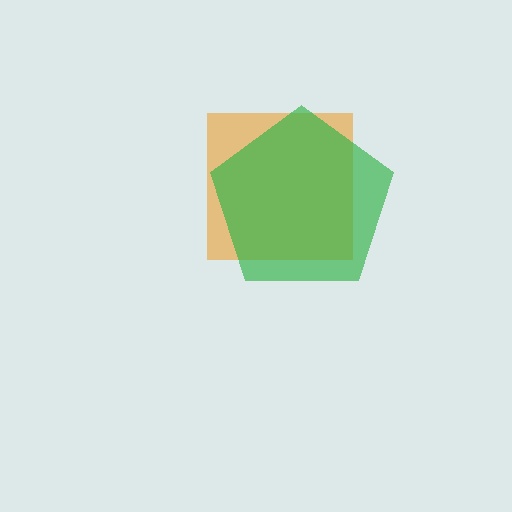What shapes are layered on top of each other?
The layered shapes are: an orange square, a green pentagon.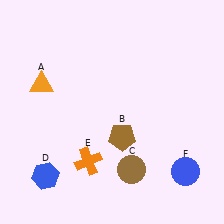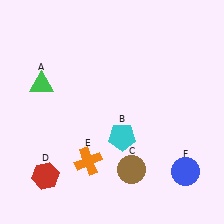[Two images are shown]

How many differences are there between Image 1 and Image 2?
There are 3 differences between the two images.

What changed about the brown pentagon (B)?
In Image 1, B is brown. In Image 2, it changed to cyan.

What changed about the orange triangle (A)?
In Image 1, A is orange. In Image 2, it changed to green.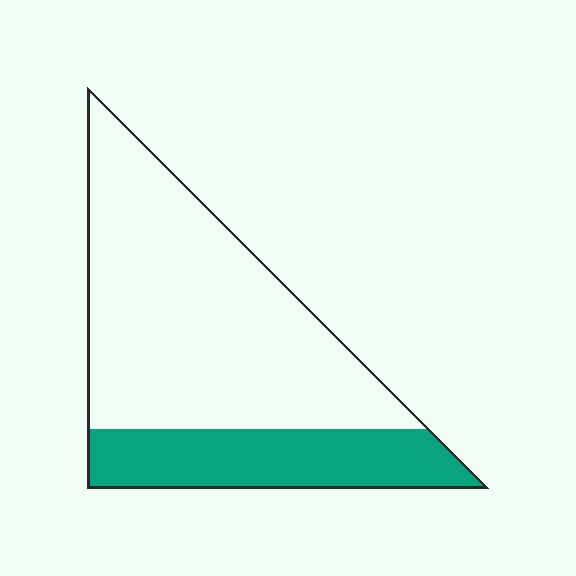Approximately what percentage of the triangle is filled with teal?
Approximately 30%.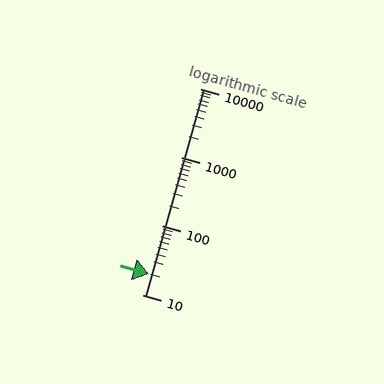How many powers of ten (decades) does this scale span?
The scale spans 3 decades, from 10 to 10000.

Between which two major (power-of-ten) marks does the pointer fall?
The pointer is between 10 and 100.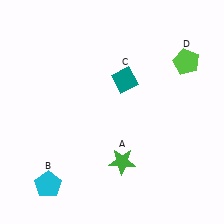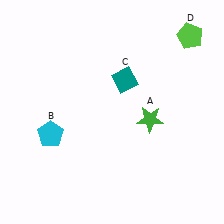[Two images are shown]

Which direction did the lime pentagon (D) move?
The lime pentagon (D) moved up.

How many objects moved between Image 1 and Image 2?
3 objects moved between the two images.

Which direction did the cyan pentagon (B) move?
The cyan pentagon (B) moved up.